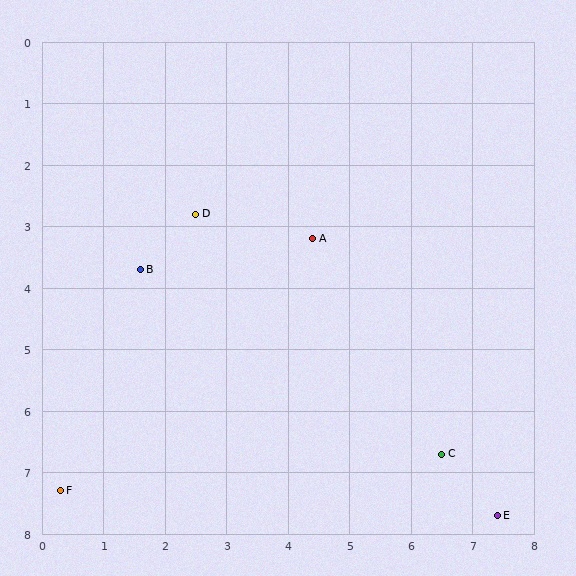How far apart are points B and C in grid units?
Points B and C are about 5.7 grid units apart.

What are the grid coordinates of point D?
Point D is at approximately (2.5, 2.8).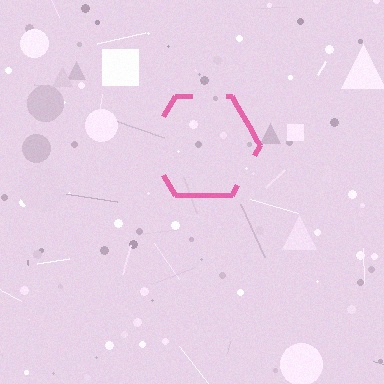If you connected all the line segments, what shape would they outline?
They would outline a hexagon.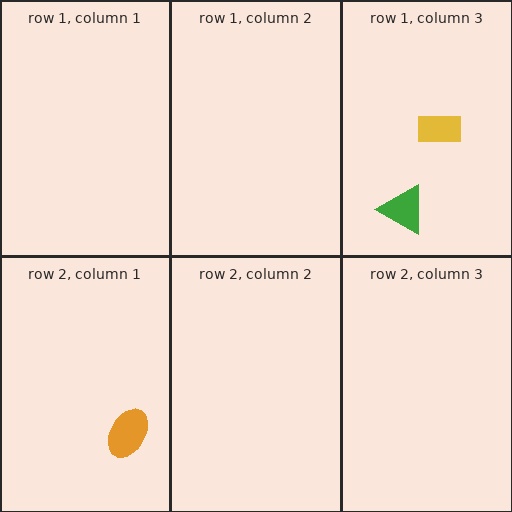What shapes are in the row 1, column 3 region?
The yellow rectangle, the green triangle.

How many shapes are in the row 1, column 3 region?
2.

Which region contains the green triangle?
The row 1, column 3 region.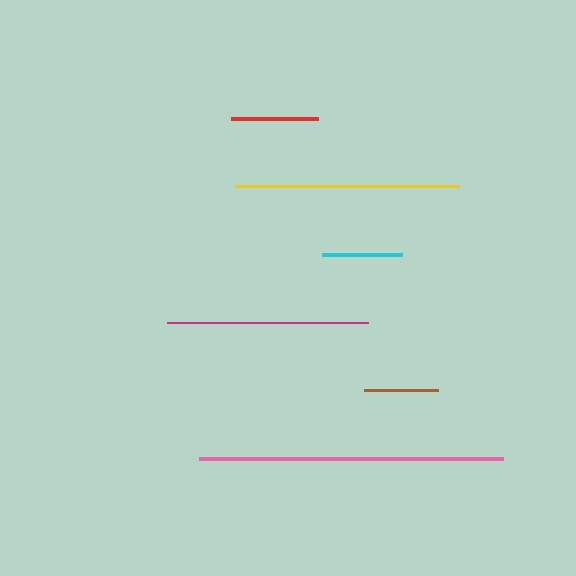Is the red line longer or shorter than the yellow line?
The yellow line is longer than the red line.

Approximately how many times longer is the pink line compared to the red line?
The pink line is approximately 3.5 times the length of the red line.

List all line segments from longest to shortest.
From longest to shortest: pink, yellow, magenta, red, cyan, brown.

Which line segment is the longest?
The pink line is the longest at approximately 304 pixels.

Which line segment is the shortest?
The brown line is the shortest at approximately 74 pixels.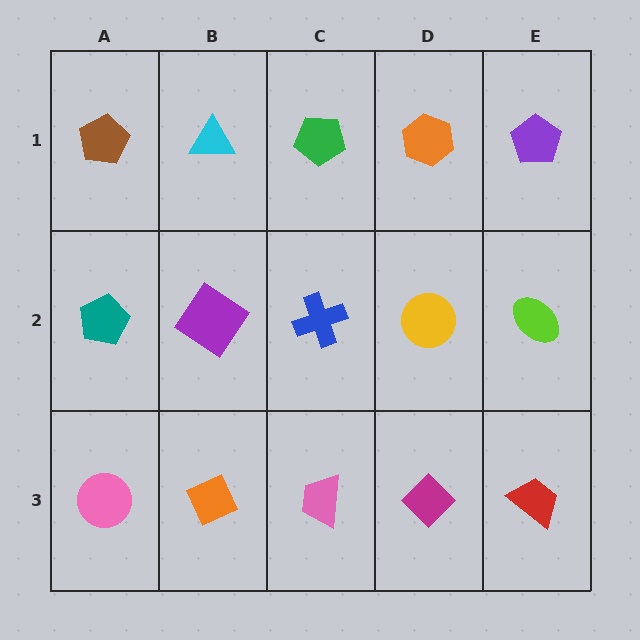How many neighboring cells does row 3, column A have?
2.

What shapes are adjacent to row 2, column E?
A purple pentagon (row 1, column E), a red trapezoid (row 3, column E), a yellow circle (row 2, column D).